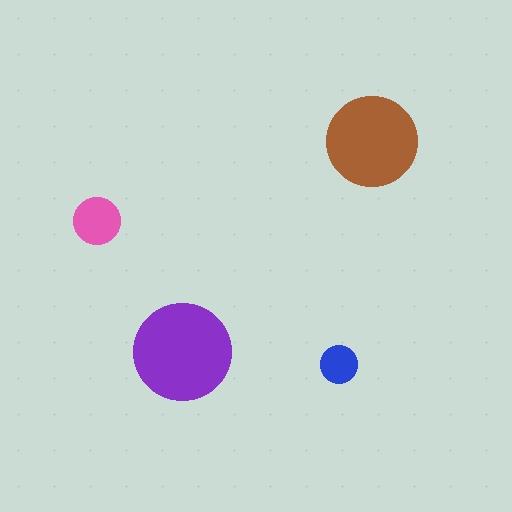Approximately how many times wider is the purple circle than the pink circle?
About 2 times wider.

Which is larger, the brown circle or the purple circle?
The purple one.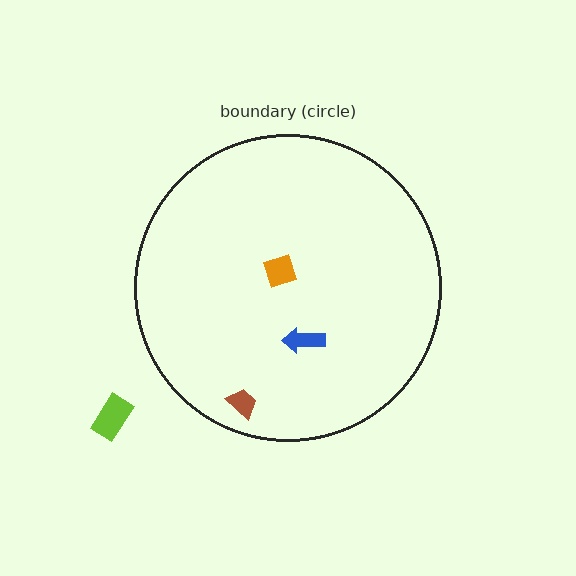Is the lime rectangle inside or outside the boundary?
Outside.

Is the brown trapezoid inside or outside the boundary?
Inside.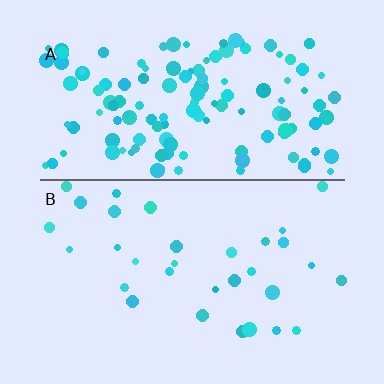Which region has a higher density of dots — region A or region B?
A (the top).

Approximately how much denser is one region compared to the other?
Approximately 3.9× — region A over region B.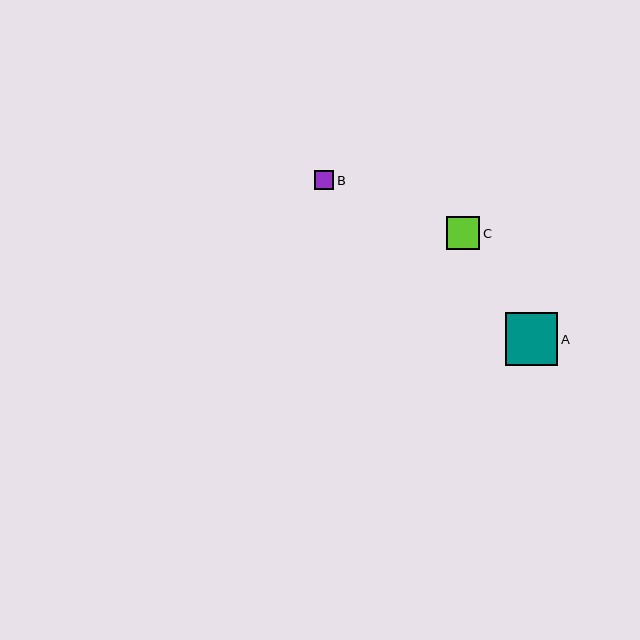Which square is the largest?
Square A is the largest with a size of approximately 53 pixels.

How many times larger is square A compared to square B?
Square A is approximately 2.7 times the size of square B.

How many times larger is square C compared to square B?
Square C is approximately 1.7 times the size of square B.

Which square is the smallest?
Square B is the smallest with a size of approximately 19 pixels.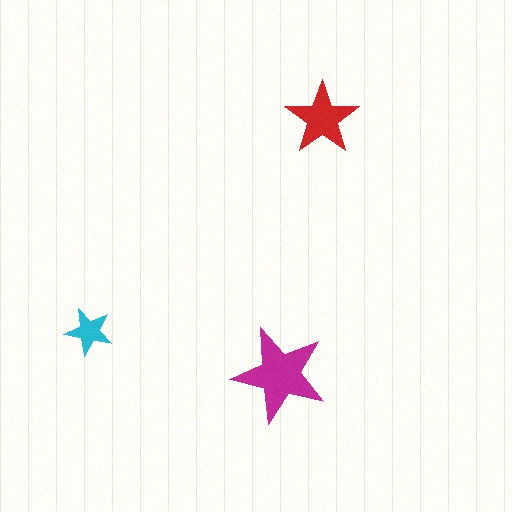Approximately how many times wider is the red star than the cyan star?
About 1.5 times wider.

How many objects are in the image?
There are 3 objects in the image.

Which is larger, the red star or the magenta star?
The magenta one.